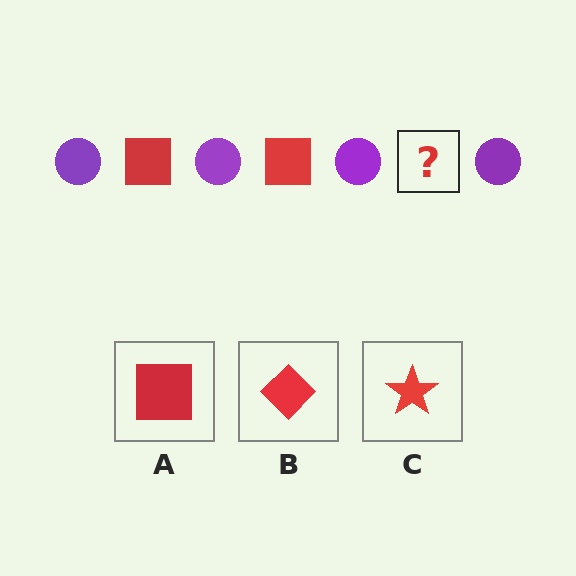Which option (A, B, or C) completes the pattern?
A.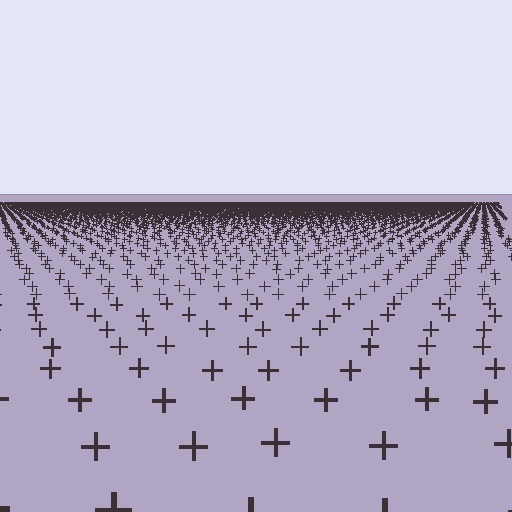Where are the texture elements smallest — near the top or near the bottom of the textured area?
Near the top.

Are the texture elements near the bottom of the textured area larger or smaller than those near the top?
Larger. Near the bottom, elements are closer to the viewer and appear at a bigger on-screen size.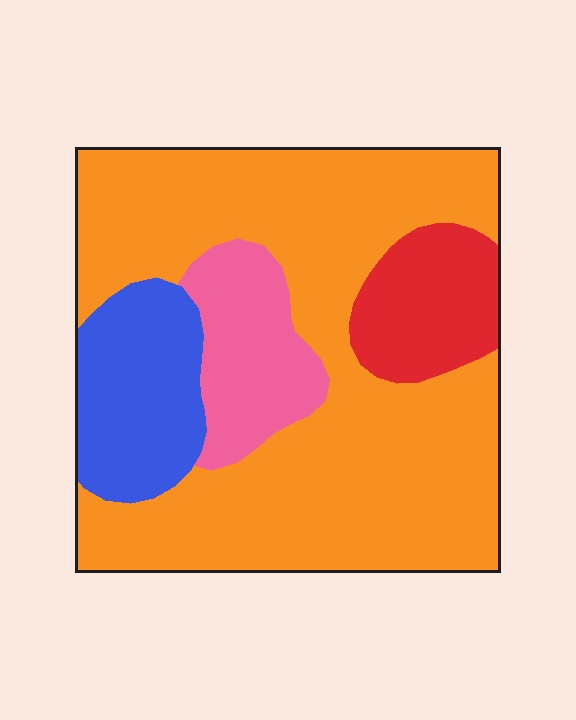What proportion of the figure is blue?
Blue covers roughly 15% of the figure.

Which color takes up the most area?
Orange, at roughly 65%.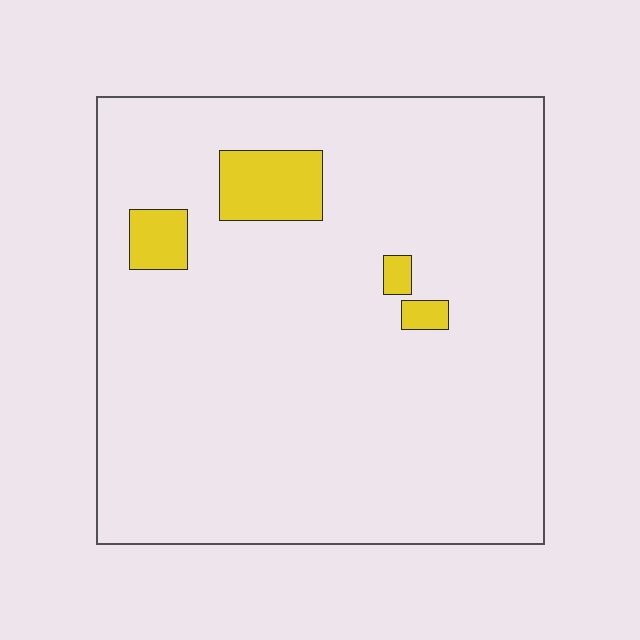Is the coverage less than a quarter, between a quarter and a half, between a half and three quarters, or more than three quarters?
Less than a quarter.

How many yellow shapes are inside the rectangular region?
4.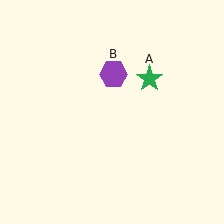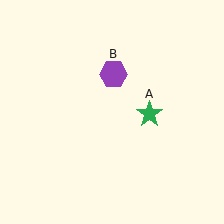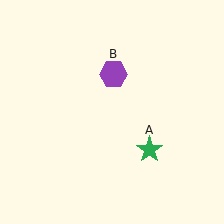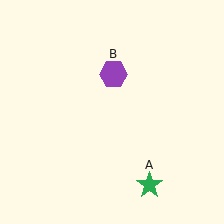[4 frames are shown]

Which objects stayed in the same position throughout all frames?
Purple hexagon (object B) remained stationary.